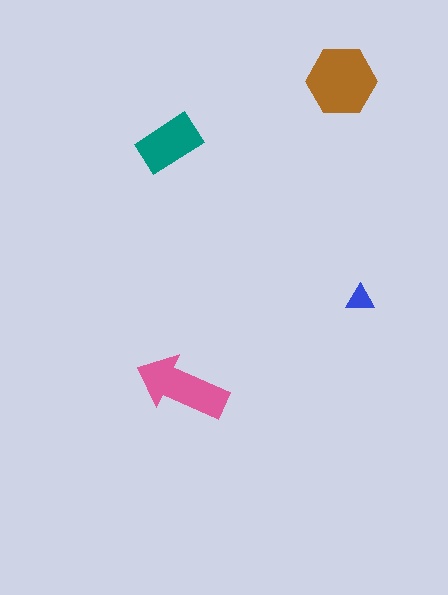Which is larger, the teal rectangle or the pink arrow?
The pink arrow.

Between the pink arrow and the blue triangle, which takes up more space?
The pink arrow.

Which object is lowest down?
The pink arrow is bottommost.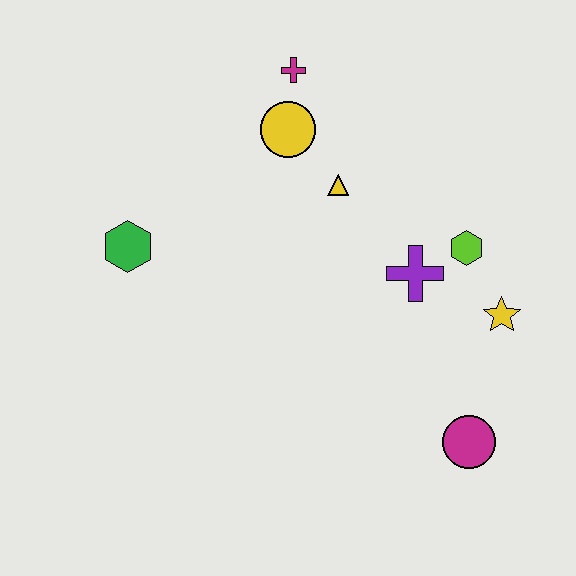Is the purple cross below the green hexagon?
Yes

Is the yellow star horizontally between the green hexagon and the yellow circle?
No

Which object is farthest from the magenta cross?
The magenta circle is farthest from the magenta cross.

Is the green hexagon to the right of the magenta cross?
No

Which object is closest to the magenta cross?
The yellow circle is closest to the magenta cross.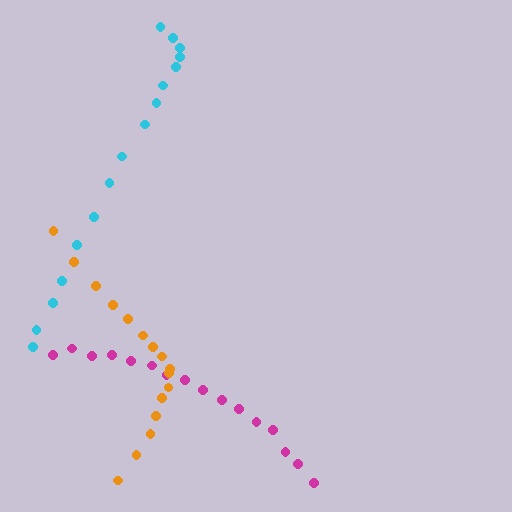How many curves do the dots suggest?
There are 3 distinct paths.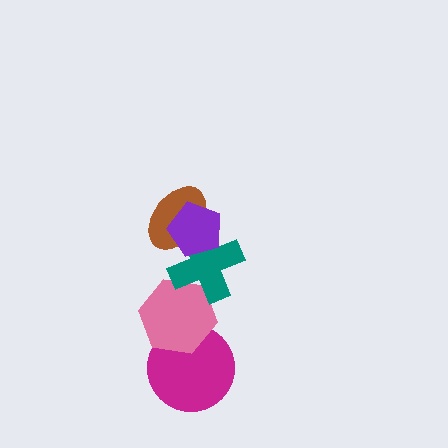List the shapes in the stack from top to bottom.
From top to bottom: the purple pentagon, the brown ellipse, the teal cross, the pink hexagon, the magenta circle.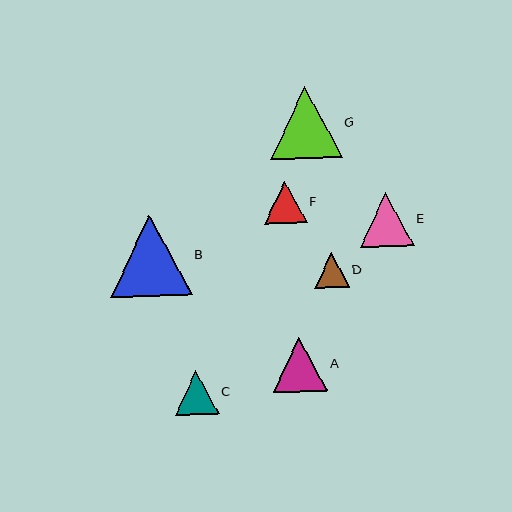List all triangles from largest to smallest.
From largest to smallest: B, G, A, E, C, F, D.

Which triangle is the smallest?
Triangle D is the smallest with a size of approximately 35 pixels.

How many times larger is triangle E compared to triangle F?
Triangle E is approximately 1.3 times the size of triangle F.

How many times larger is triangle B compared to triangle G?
Triangle B is approximately 1.1 times the size of triangle G.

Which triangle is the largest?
Triangle B is the largest with a size of approximately 81 pixels.